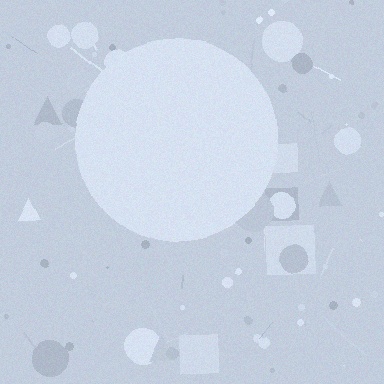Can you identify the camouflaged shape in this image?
The camouflaged shape is a circle.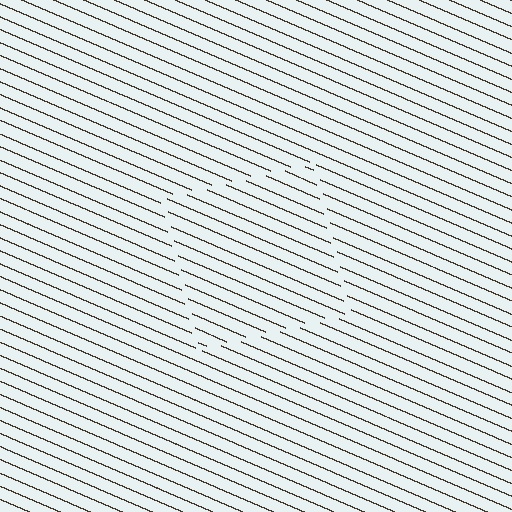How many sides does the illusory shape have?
4 sides — the line-ends trace a square.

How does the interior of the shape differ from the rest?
The interior of the shape contains the same grating, shifted by half a period — the contour is defined by the phase discontinuity where line-ends from the inner and outer gratings abut.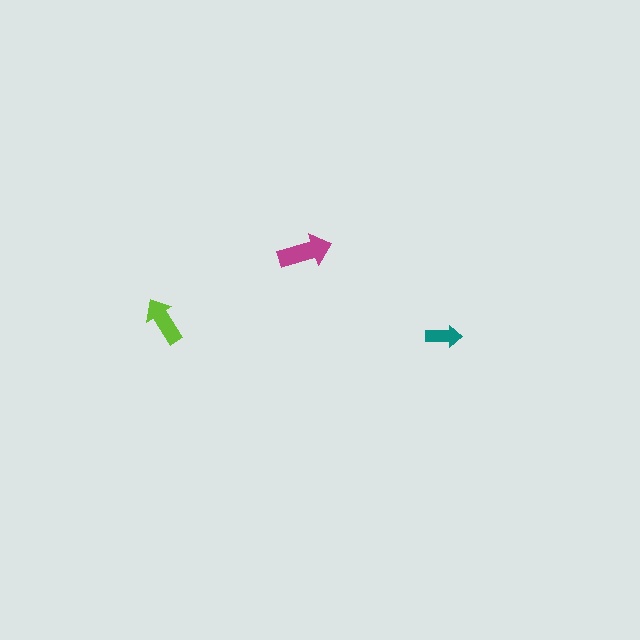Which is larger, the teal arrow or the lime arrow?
The lime one.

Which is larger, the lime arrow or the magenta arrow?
The magenta one.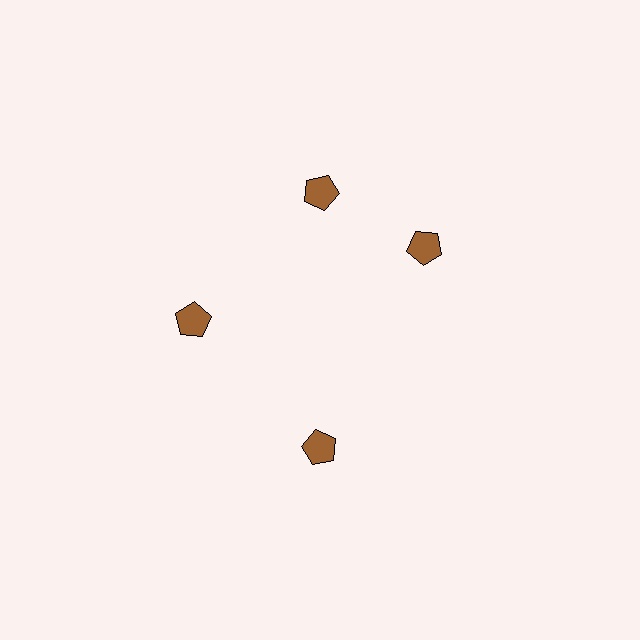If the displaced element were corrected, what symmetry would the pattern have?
It would have 4-fold rotational symmetry — the pattern would map onto itself every 90 degrees.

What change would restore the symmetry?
The symmetry would be restored by rotating it back into even spacing with its neighbors so that all 4 pentagons sit at equal angles and equal distance from the center.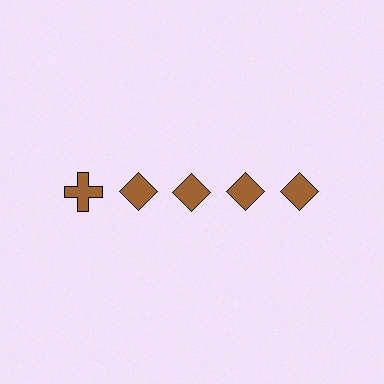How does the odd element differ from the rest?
It has a different shape: cross instead of diamond.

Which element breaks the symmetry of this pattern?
The brown cross in the top row, leftmost column breaks the symmetry. All other shapes are brown diamonds.